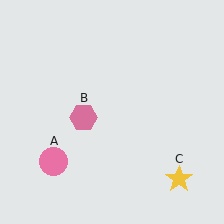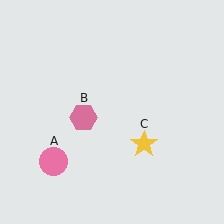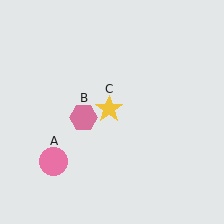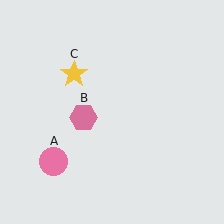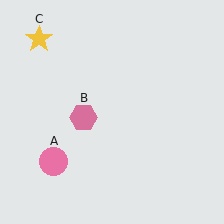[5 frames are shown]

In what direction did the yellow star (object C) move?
The yellow star (object C) moved up and to the left.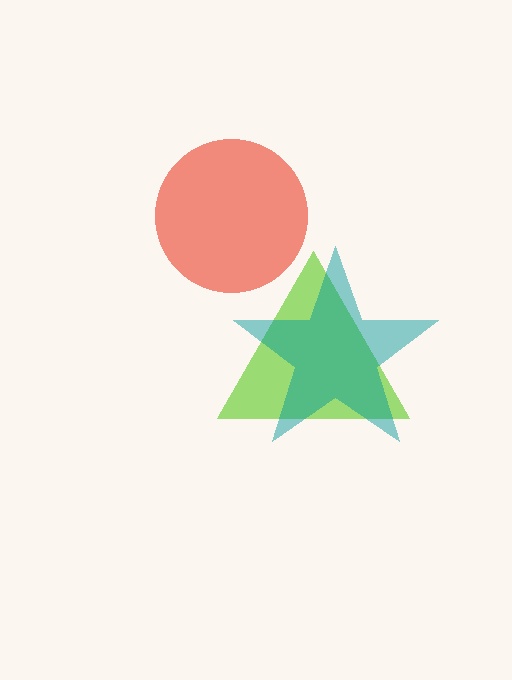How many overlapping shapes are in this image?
There are 3 overlapping shapes in the image.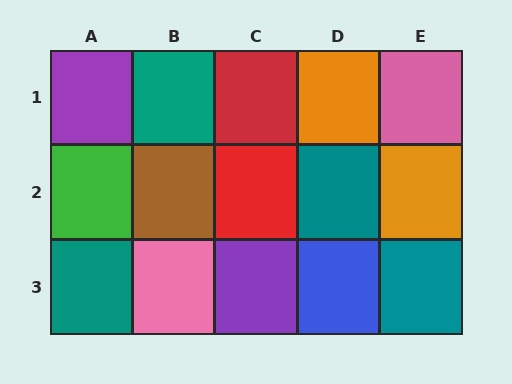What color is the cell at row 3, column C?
Purple.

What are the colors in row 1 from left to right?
Purple, teal, red, orange, pink.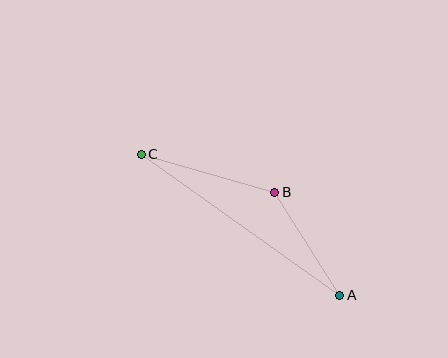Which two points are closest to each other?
Points A and B are closest to each other.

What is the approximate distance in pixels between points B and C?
The distance between B and C is approximately 139 pixels.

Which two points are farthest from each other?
Points A and C are farthest from each other.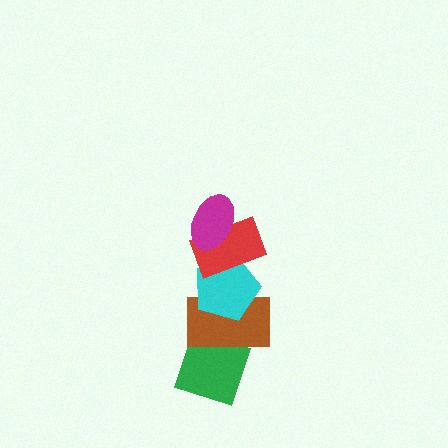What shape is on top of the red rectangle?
The magenta ellipse is on top of the red rectangle.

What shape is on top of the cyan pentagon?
The red rectangle is on top of the cyan pentagon.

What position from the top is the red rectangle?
The red rectangle is 2nd from the top.